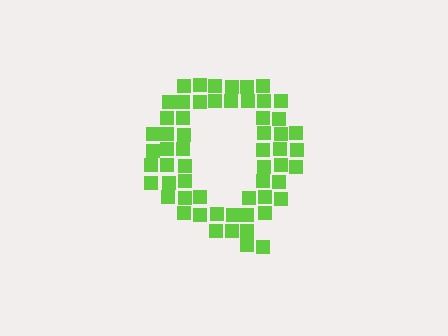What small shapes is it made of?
It is made of small squares.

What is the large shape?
The large shape is the letter Q.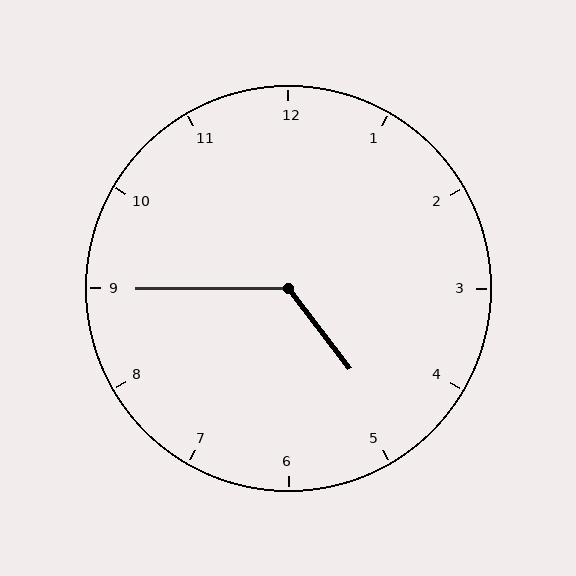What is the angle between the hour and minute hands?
Approximately 128 degrees.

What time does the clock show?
4:45.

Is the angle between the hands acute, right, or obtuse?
It is obtuse.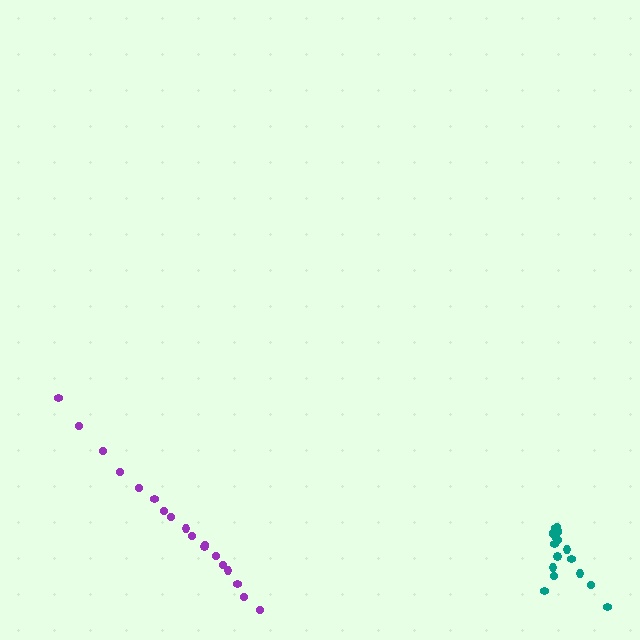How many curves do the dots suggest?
There are 2 distinct paths.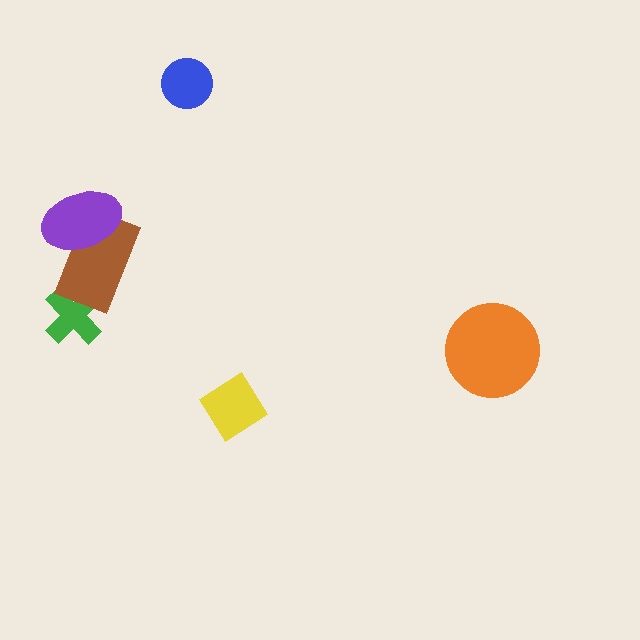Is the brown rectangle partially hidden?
Yes, it is partially covered by another shape.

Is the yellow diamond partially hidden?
No, no other shape covers it.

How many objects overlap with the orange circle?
0 objects overlap with the orange circle.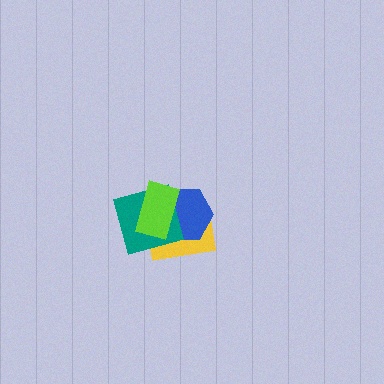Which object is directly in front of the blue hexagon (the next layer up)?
The teal diamond is directly in front of the blue hexagon.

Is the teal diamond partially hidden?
Yes, it is partially covered by another shape.